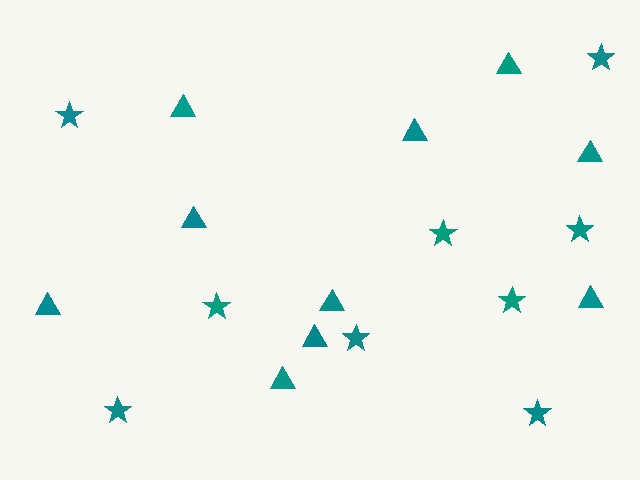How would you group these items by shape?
There are 2 groups: one group of stars (9) and one group of triangles (10).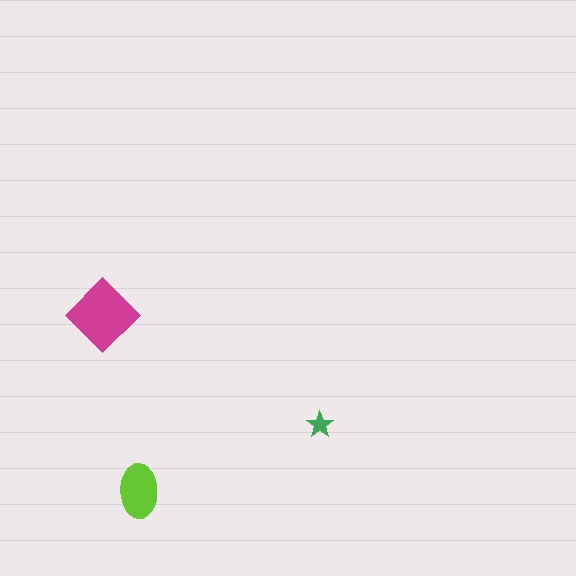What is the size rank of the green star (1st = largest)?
3rd.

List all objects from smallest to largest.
The green star, the lime ellipse, the magenta diamond.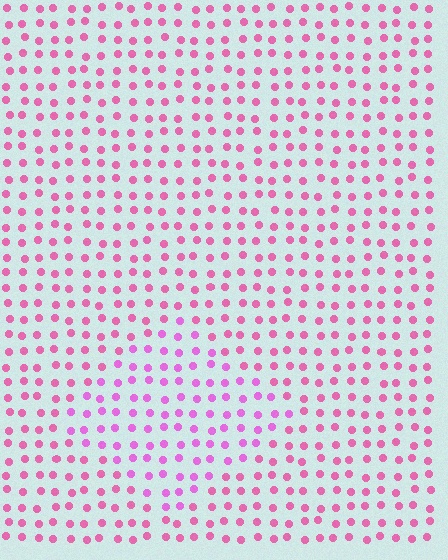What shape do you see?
I see a diamond.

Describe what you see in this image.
The image is filled with small pink elements in a uniform arrangement. A diamond-shaped region is visible where the elements are tinted to a slightly different hue, forming a subtle color boundary.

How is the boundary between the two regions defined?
The boundary is defined purely by a slight shift in hue (about 24 degrees). Spacing, size, and orientation are identical on both sides.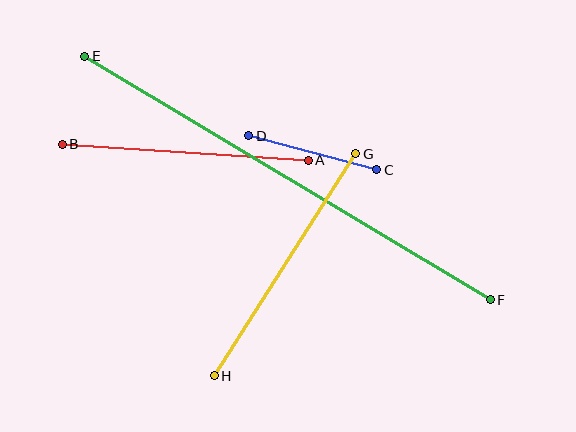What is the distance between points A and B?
The distance is approximately 247 pixels.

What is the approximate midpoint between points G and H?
The midpoint is at approximately (285, 265) pixels.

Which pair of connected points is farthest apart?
Points E and F are farthest apart.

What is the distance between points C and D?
The distance is approximately 132 pixels.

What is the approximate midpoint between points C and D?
The midpoint is at approximately (313, 153) pixels.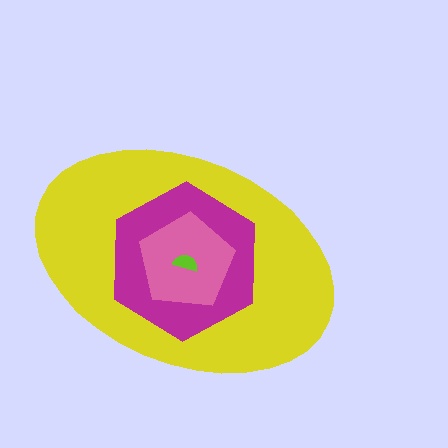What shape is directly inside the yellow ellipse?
The magenta hexagon.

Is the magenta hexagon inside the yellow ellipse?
Yes.